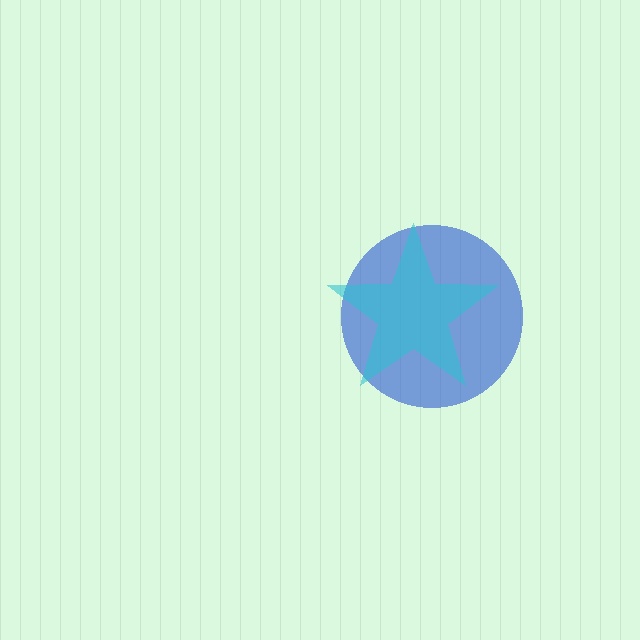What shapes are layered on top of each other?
The layered shapes are: a blue circle, a cyan star.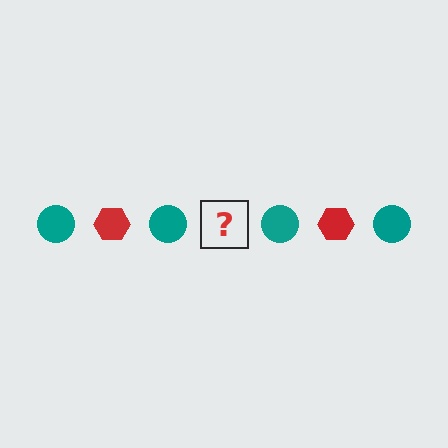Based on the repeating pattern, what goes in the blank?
The blank should be a red hexagon.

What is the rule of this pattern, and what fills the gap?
The rule is that the pattern alternates between teal circle and red hexagon. The gap should be filled with a red hexagon.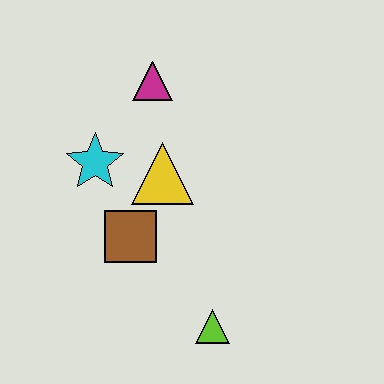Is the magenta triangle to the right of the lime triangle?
No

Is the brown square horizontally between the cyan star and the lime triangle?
Yes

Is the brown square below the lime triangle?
No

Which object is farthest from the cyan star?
The lime triangle is farthest from the cyan star.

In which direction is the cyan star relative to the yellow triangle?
The cyan star is to the left of the yellow triangle.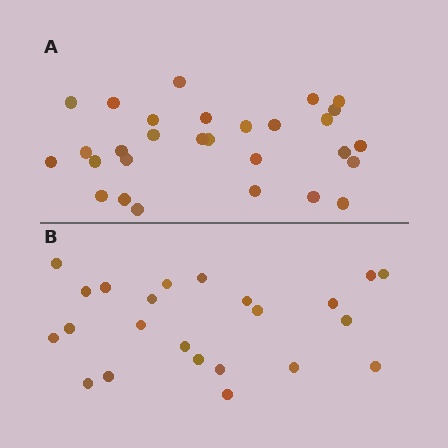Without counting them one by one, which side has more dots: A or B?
Region A (the top region) has more dots.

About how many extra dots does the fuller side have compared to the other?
Region A has about 6 more dots than region B.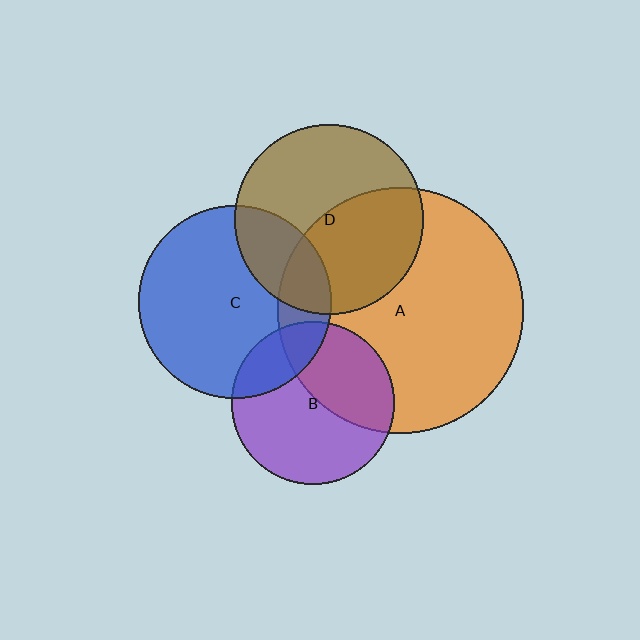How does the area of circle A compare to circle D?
Approximately 1.7 times.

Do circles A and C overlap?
Yes.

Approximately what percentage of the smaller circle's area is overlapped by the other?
Approximately 20%.